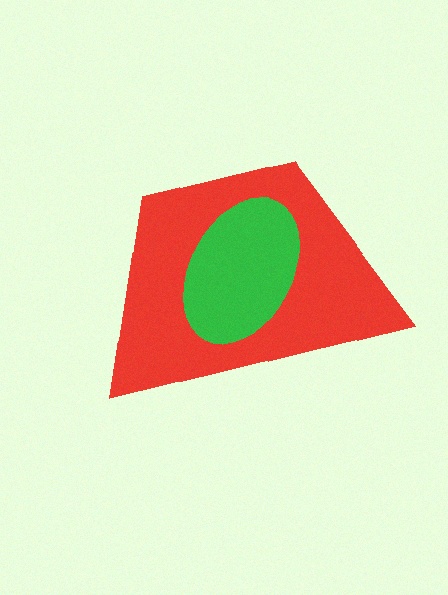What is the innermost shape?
The green ellipse.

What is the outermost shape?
The red trapezoid.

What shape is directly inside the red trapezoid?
The green ellipse.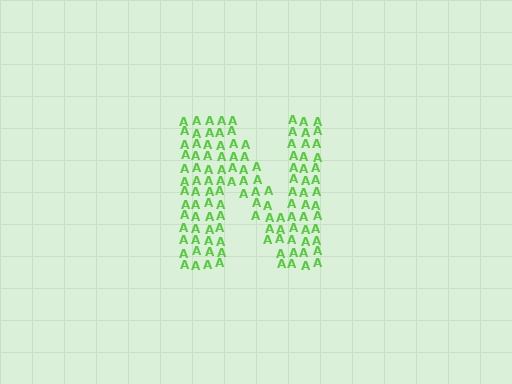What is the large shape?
The large shape is the letter N.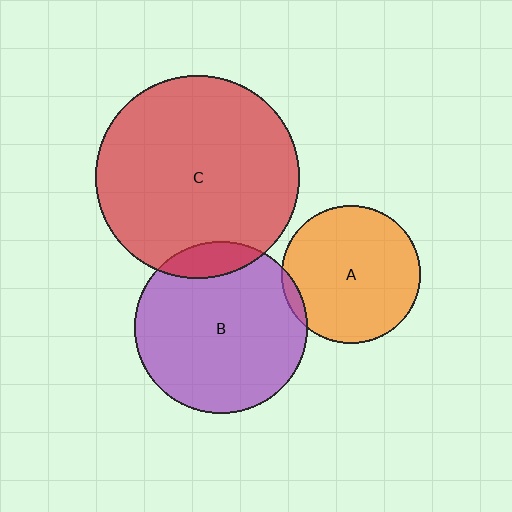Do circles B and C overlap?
Yes.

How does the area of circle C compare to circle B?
Approximately 1.4 times.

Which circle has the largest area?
Circle C (red).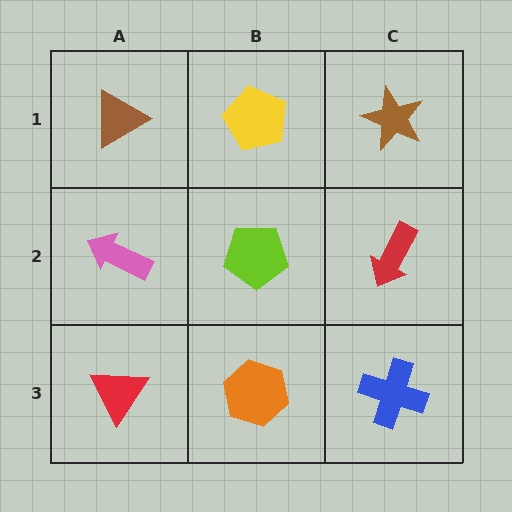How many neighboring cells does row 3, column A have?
2.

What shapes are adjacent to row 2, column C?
A brown star (row 1, column C), a blue cross (row 3, column C), a lime pentagon (row 2, column B).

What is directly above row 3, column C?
A red arrow.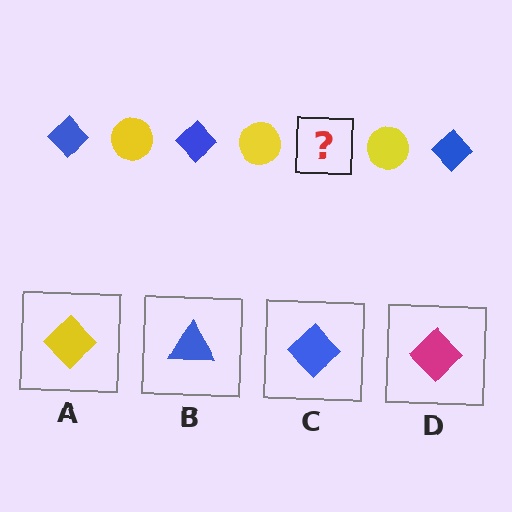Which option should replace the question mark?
Option C.